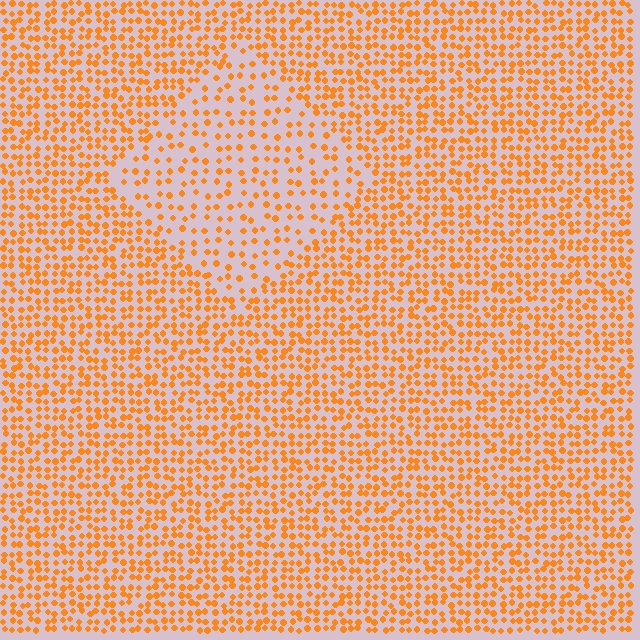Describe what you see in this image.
The image contains small orange elements arranged at two different densities. A diamond-shaped region is visible where the elements are less densely packed than the surrounding area.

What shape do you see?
I see a diamond.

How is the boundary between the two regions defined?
The boundary is defined by a change in element density (approximately 1.9x ratio). All elements are the same color, size, and shape.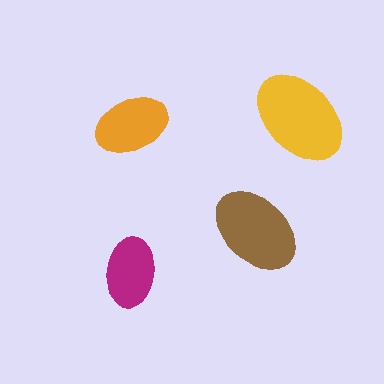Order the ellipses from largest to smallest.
the yellow one, the brown one, the orange one, the magenta one.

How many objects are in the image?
There are 4 objects in the image.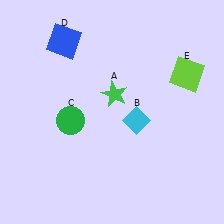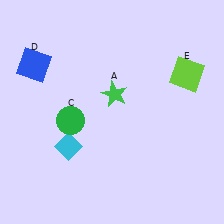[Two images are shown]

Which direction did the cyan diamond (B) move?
The cyan diamond (B) moved left.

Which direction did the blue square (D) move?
The blue square (D) moved left.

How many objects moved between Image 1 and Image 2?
2 objects moved between the two images.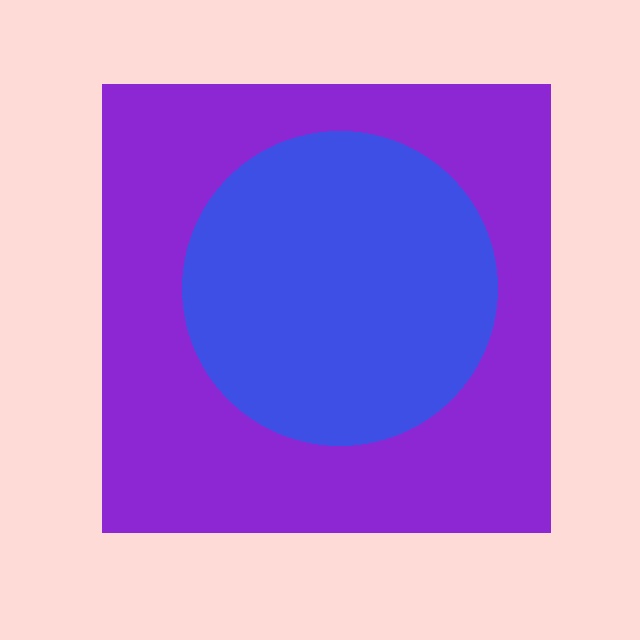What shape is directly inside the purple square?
The blue circle.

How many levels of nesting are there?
2.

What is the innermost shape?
The blue circle.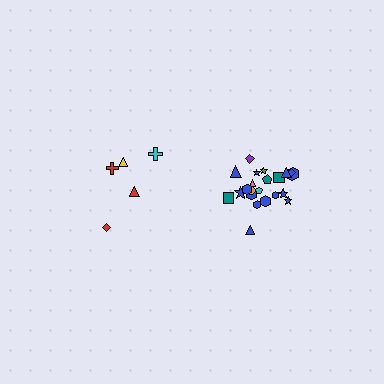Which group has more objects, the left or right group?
The right group.